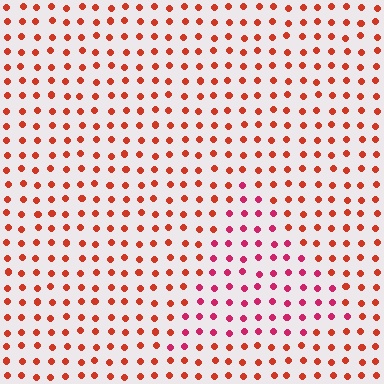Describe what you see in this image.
The image is filled with small red elements in a uniform arrangement. A triangle-shaped region is visible where the elements are tinted to a slightly different hue, forming a subtle color boundary.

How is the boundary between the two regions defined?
The boundary is defined purely by a slight shift in hue (about 32 degrees). Spacing, size, and orientation are identical on both sides.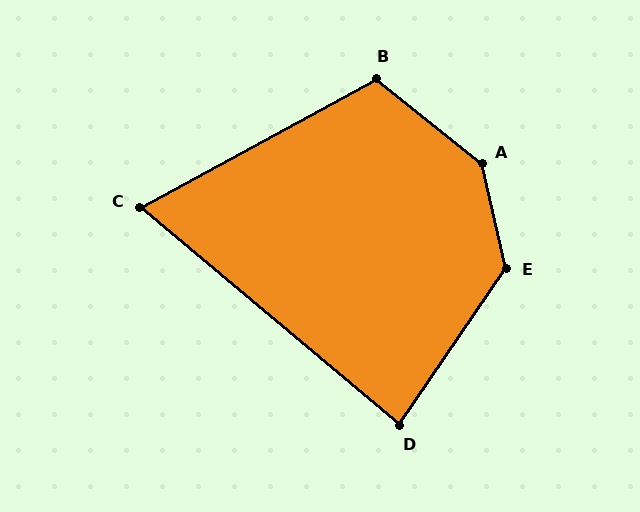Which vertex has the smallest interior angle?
C, at approximately 69 degrees.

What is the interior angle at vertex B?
Approximately 112 degrees (obtuse).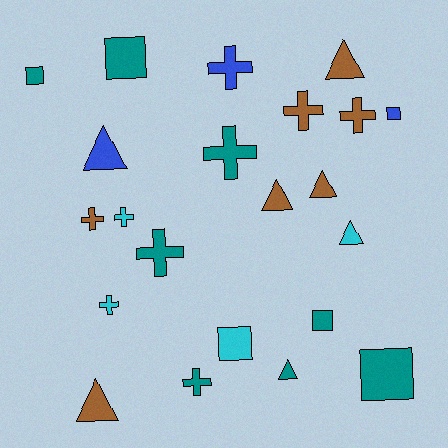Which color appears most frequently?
Teal, with 8 objects.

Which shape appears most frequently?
Cross, with 9 objects.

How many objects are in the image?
There are 22 objects.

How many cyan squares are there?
There is 1 cyan square.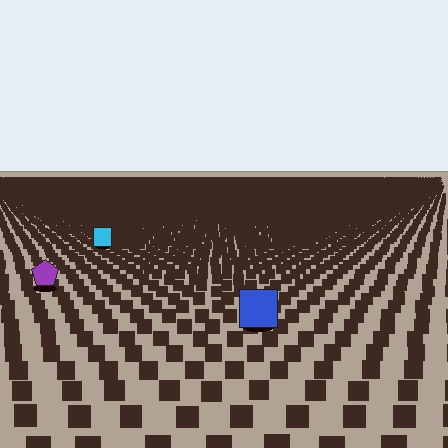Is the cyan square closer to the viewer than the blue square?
No. The blue square is closer — you can tell from the texture gradient: the ground texture is coarser near it.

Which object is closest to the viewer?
The blue square is closest. The texture marks near it are larger and more spread out.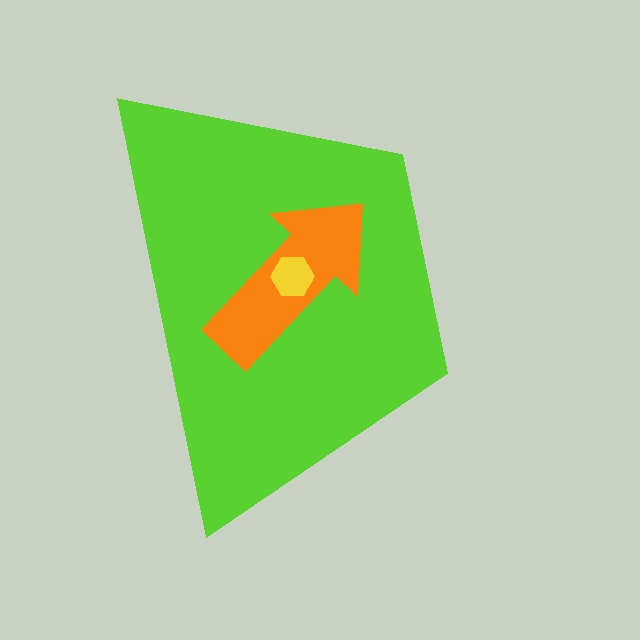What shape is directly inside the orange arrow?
The yellow hexagon.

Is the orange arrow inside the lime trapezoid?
Yes.